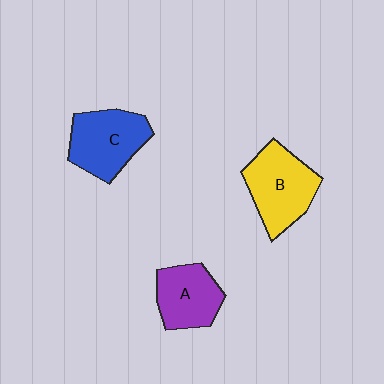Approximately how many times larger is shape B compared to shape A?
Approximately 1.3 times.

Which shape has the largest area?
Shape B (yellow).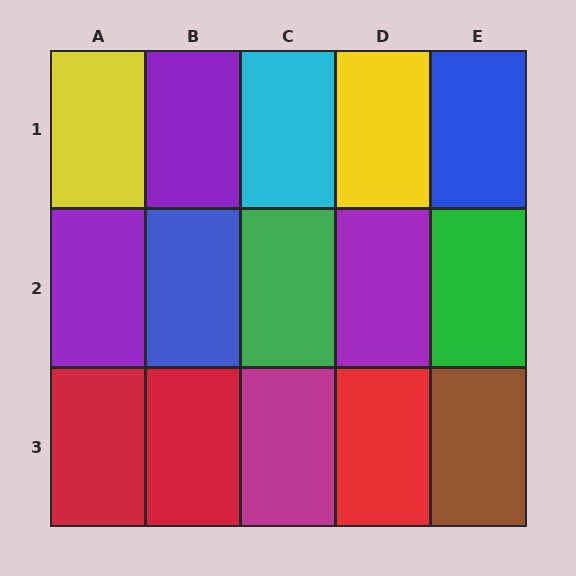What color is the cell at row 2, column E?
Green.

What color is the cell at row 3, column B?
Red.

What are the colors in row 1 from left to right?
Yellow, purple, cyan, yellow, blue.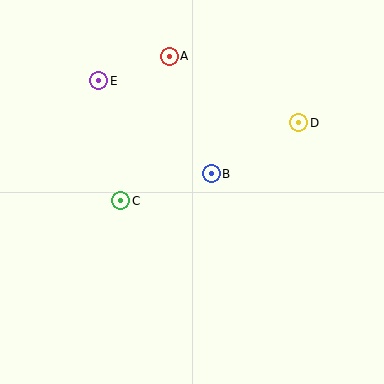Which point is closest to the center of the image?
Point B at (211, 174) is closest to the center.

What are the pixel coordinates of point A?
Point A is at (169, 56).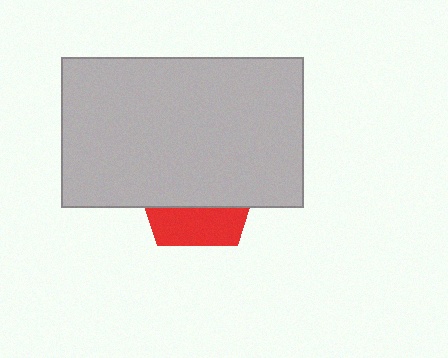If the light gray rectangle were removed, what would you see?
You would see the complete red pentagon.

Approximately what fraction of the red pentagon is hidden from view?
Roughly 68% of the red pentagon is hidden behind the light gray rectangle.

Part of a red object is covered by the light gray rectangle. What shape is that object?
It is a pentagon.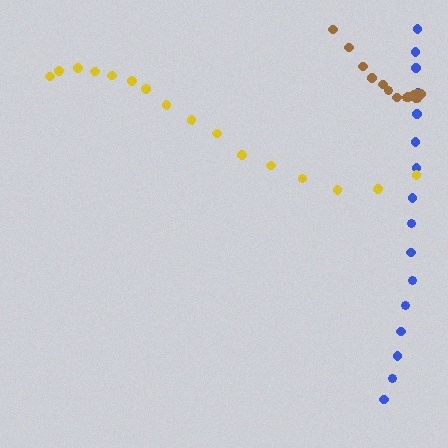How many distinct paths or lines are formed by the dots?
There are 3 distinct paths.